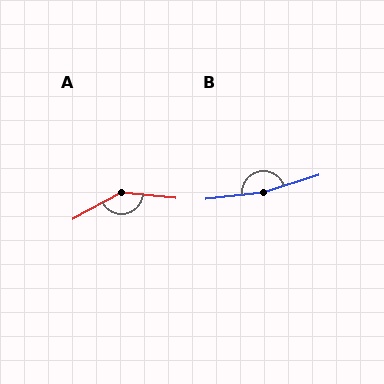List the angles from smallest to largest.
A (146°), B (169°).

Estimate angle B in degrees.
Approximately 169 degrees.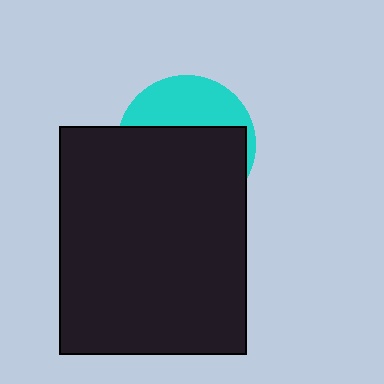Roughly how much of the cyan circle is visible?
A small part of it is visible (roughly 35%).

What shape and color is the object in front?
The object in front is a black rectangle.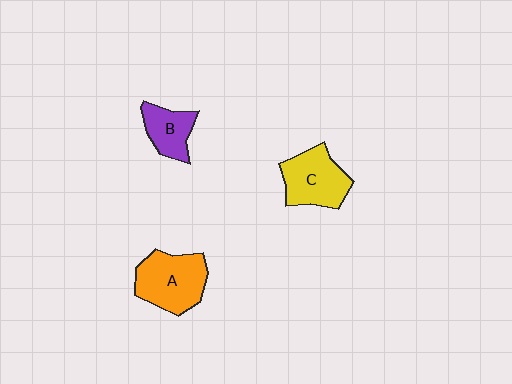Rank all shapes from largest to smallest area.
From largest to smallest: A (orange), C (yellow), B (purple).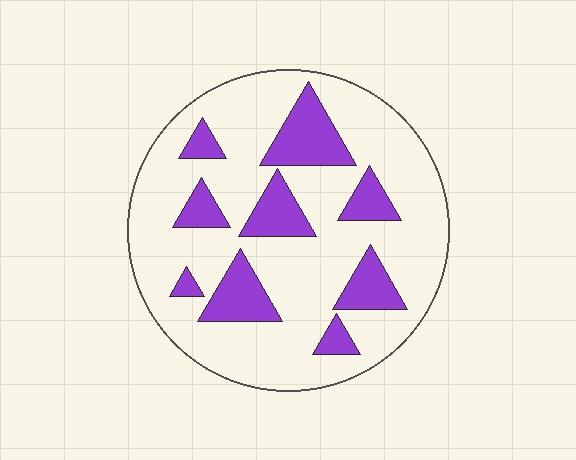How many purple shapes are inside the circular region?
9.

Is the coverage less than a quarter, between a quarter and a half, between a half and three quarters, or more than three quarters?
Less than a quarter.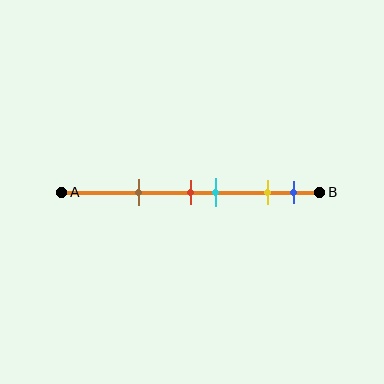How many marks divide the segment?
There are 5 marks dividing the segment.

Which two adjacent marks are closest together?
The red and cyan marks are the closest adjacent pair.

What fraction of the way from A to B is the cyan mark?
The cyan mark is approximately 60% (0.6) of the way from A to B.